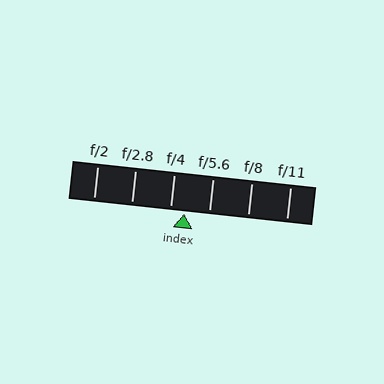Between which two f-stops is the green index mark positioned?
The index mark is between f/4 and f/5.6.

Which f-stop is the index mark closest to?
The index mark is closest to f/4.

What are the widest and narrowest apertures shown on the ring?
The widest aperture shown is f/2 and the narrowest is f/11.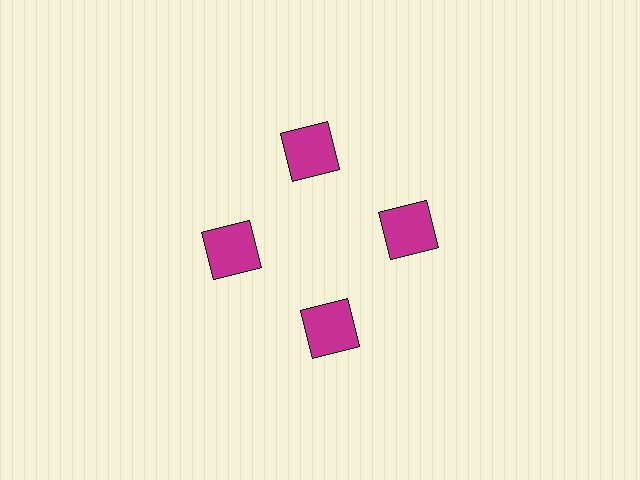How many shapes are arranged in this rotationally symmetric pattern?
There are 4 shapes, arranged in 4 groups of 1.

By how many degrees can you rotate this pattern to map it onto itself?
The pattern maps onto itself every 90 degrees of rotation.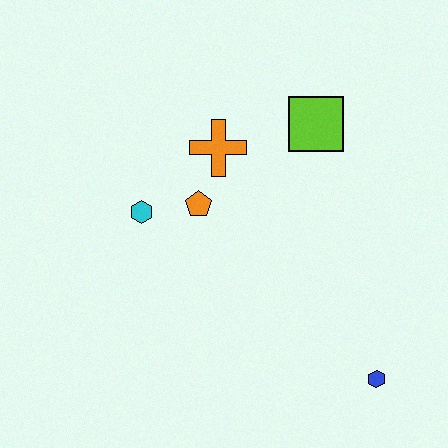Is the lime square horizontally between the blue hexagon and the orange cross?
Yes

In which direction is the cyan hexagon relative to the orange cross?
The cyan hexagon is to the left of the orange cross.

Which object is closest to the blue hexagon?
The orange pentagon is closest to the blue hexagon.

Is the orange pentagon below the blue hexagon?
No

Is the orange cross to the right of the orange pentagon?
Yes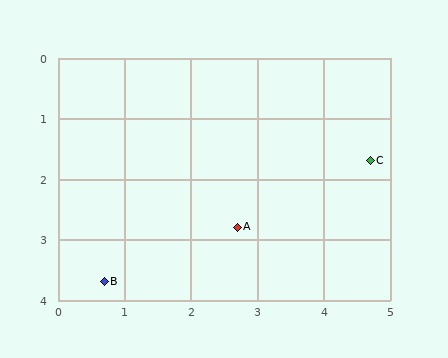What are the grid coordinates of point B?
Point B is at approximately (0.7, 3.7).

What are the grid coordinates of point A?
Point A is at approximately (2.7, 2.8).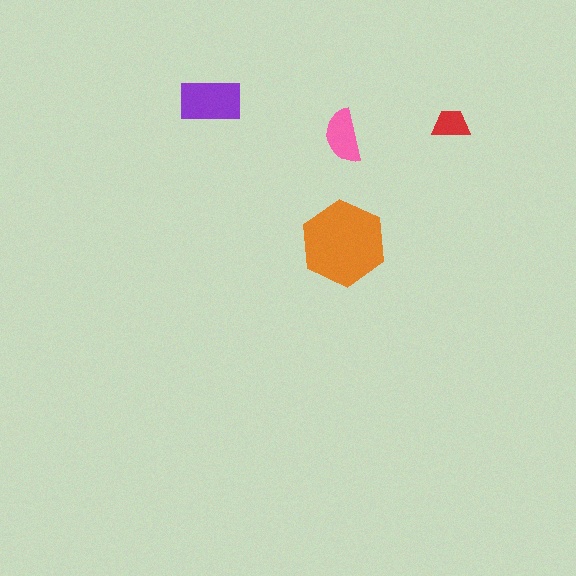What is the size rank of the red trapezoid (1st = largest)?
4th.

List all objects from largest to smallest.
The orange hexagon, the purple rectangle, the pink semicircle, the red trapezoid.